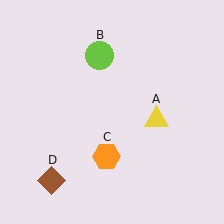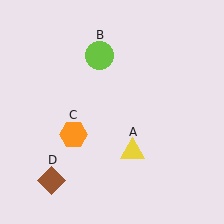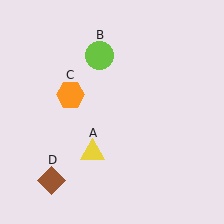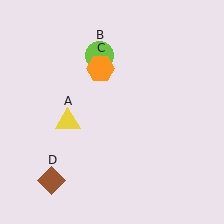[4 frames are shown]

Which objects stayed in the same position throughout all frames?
Lime circle (object B) and brown diamond (object D) remained stationary.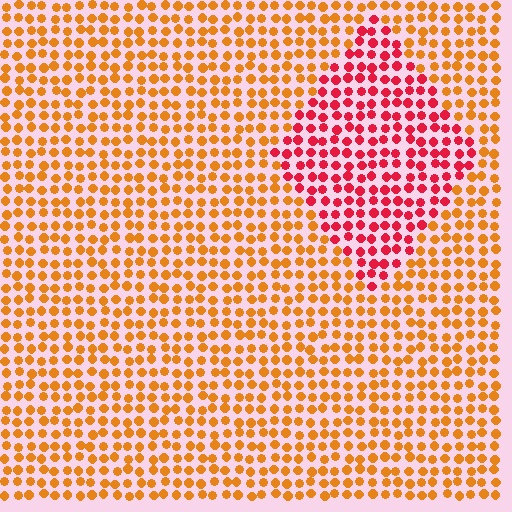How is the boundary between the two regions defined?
The boundary is defined purely by a slight shift in hue (about 43 degrees). Spacing, size, and orientation are identical on both sides.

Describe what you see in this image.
The image is filled with small orange elements in a uniform arrangement. A diamond-shaped region is visible where the elements are tinted to a slightly different hue, forming a subtle color boundary.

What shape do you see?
I see a diamond.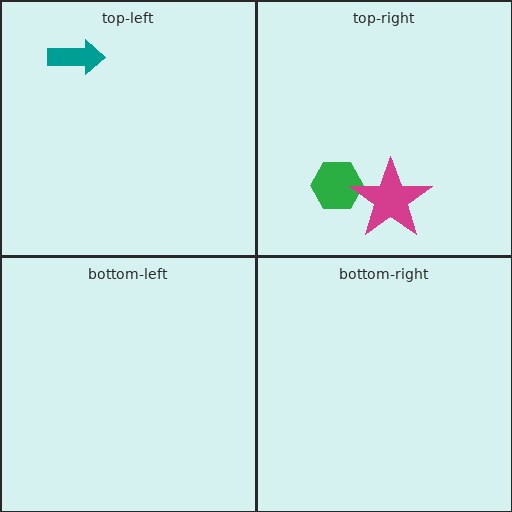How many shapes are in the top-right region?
2.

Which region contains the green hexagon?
The top-right region.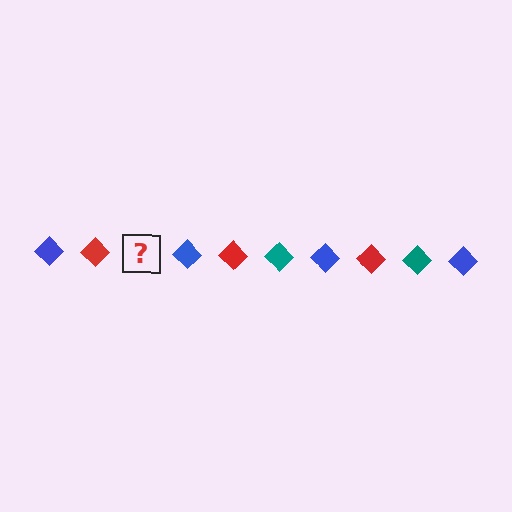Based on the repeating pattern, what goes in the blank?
The blank should be a teal diamond.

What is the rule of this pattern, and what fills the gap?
The rule is that the pattern cycles through blue, red, teal diamonds. The gap should be filled with a teal diamond.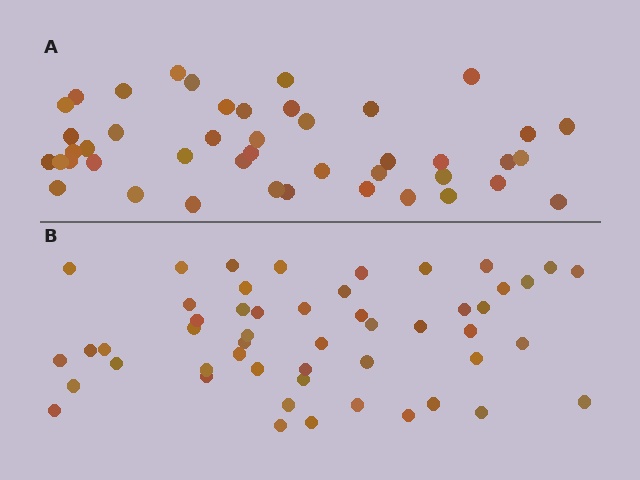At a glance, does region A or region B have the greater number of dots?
Region B (the bottom region) has more dots.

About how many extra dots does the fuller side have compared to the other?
Region B has roughly 8 or so more dots than region A.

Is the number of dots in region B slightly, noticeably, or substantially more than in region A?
Region B has only slightly more — the two regions are fairly close. The ratio is roughly 1.2 to 1.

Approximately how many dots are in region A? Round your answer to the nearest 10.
About 40 dots. (The exact count is 44, which rounds to 40.)